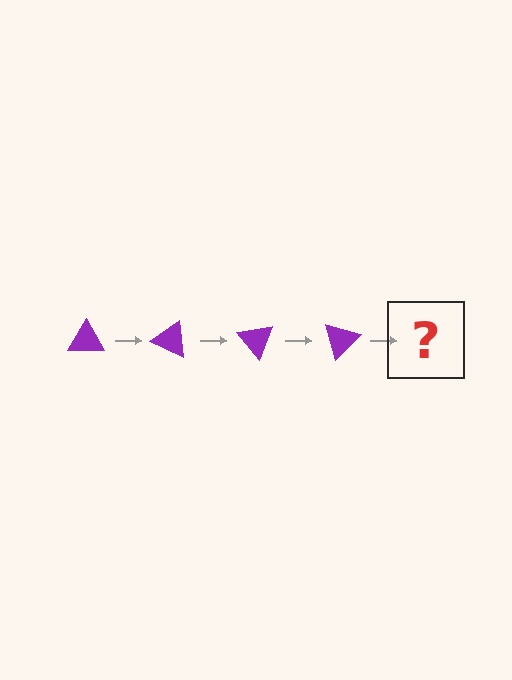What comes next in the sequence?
The next element should be a purple triangle rotated 100 degrees.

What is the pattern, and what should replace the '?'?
The pattern is that the triangle rotates 25 degrees each step. The '?' should be a purple triangle rotated 100 degrees.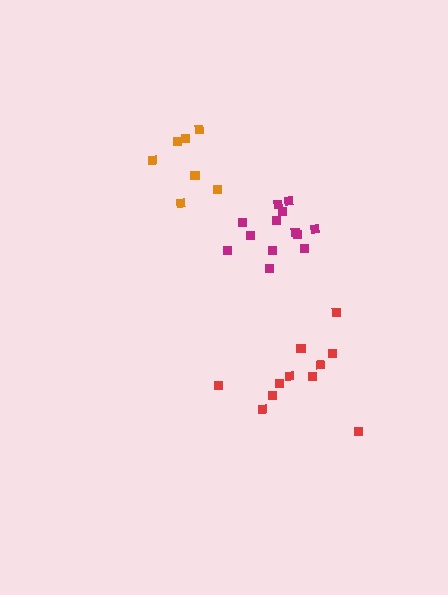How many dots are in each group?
Group 1: 13 dots, Group 2: 7 dots, Group 3: 11 dots (31 total).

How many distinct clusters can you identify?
There are 3 distinct clusters.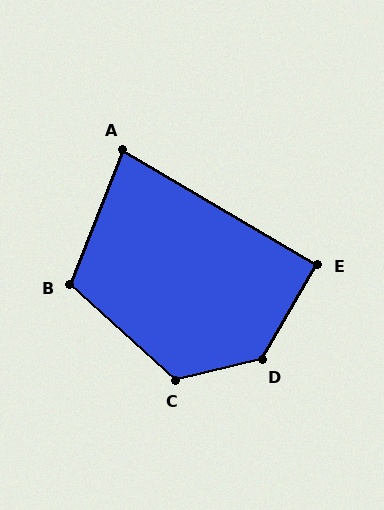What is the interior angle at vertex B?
Approximately 110 degrees (obtuse).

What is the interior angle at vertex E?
Approximately 90 degrees (approximately right).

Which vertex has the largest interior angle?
D, at approximately 133 degrees.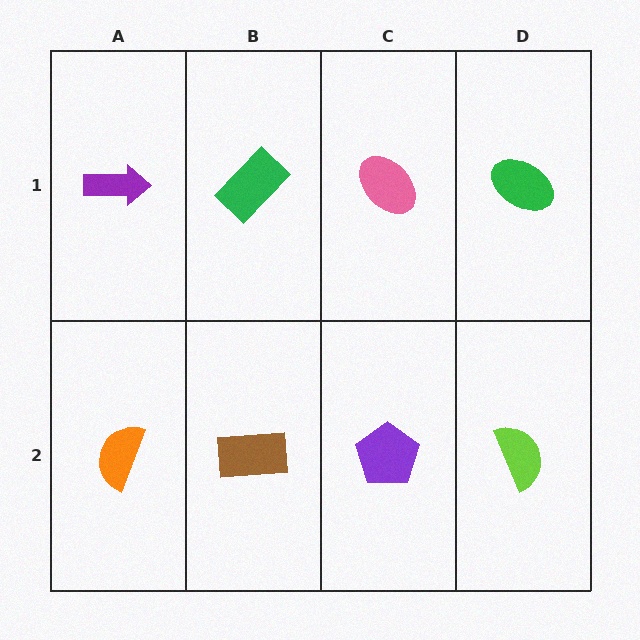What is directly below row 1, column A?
An orange semicircle.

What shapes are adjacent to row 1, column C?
A purple pentagon (row 2, column C), a green rectangle (row 1, column B), a green ellipse (row 1, column D).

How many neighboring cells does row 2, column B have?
3.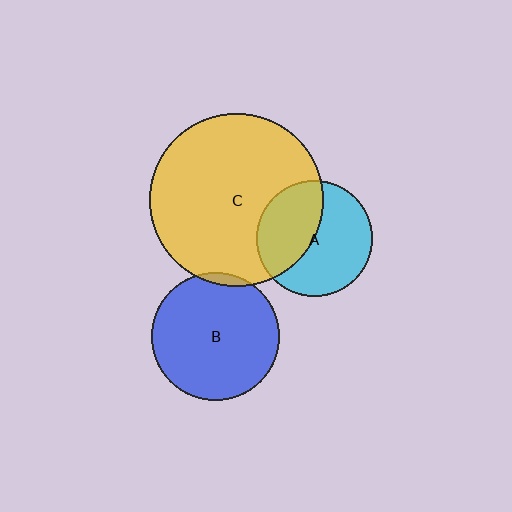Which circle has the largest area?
Circle C (yellow).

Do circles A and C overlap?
Yes.